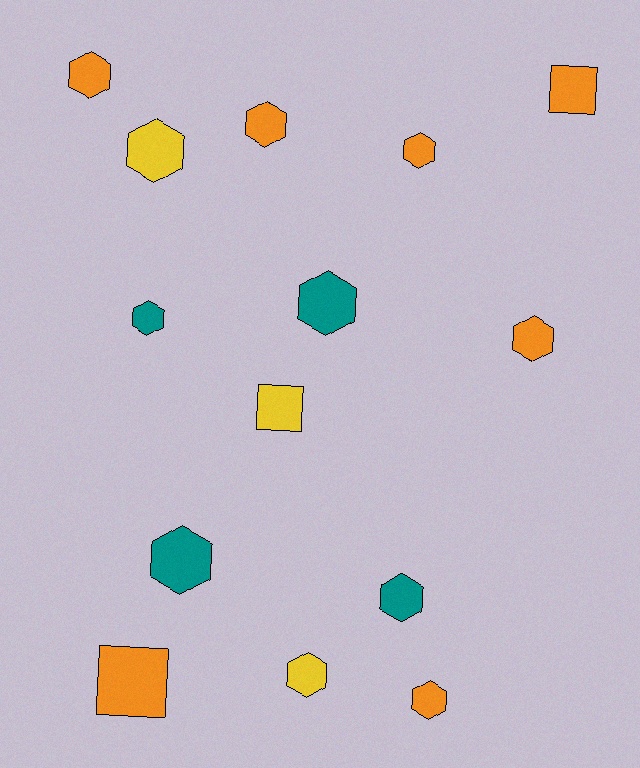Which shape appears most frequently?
Hexagon, with 11 objects.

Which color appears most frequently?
Orange, with 7 objects.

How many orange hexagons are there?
There are 5 orange hexagons.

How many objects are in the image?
There are 14 objects.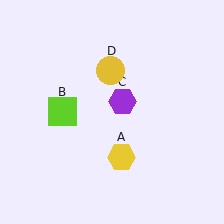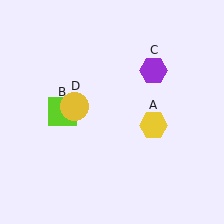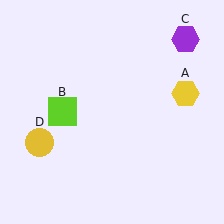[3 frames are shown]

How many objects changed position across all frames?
3 objects changed position: yellow hexagon (object A), purple hexagon (object C), yellow circle (object D).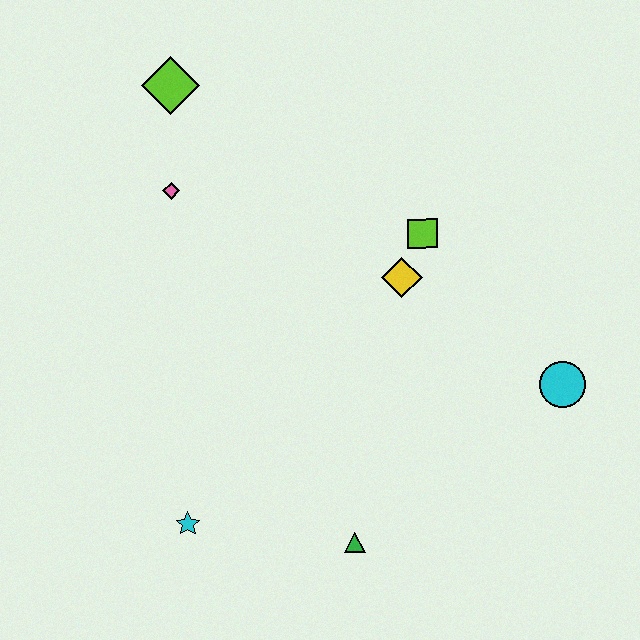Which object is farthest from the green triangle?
The lime diamond is farthest from the green triangle.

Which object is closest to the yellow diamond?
The lime square is closest to the yellow diamond.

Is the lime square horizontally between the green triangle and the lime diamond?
No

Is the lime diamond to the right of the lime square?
No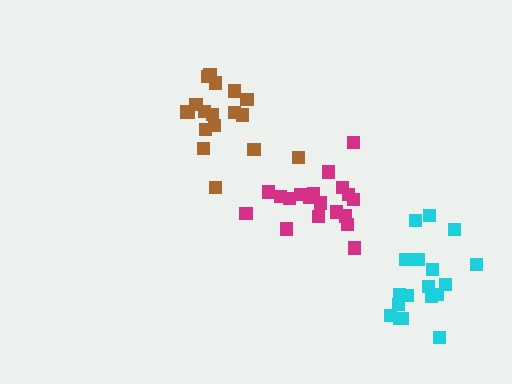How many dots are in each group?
Group 1: 18 dots, Group 2: 18 dots, Group 3: 19 dots (55 total).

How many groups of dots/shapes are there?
There are 3 groups.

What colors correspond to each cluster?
The clusters are colored: cyan, brown, magenta.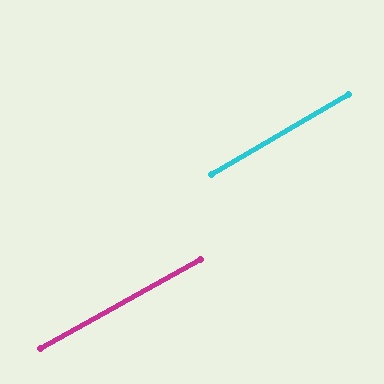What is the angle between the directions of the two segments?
Approximately 1 degree.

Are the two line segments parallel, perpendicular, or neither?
Parallel — their directions differ by only 0.9°.